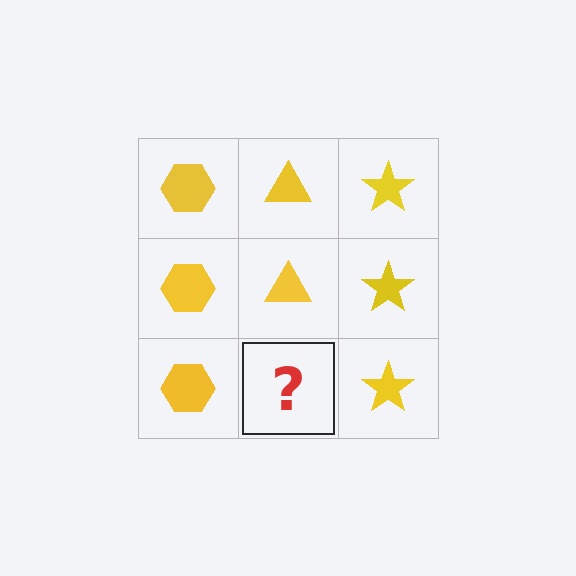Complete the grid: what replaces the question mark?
The question mark should be replaced with a yellow triangle.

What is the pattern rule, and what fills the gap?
The rule is that each column has a consistent shape. The gap should be filled with a yellow triangle.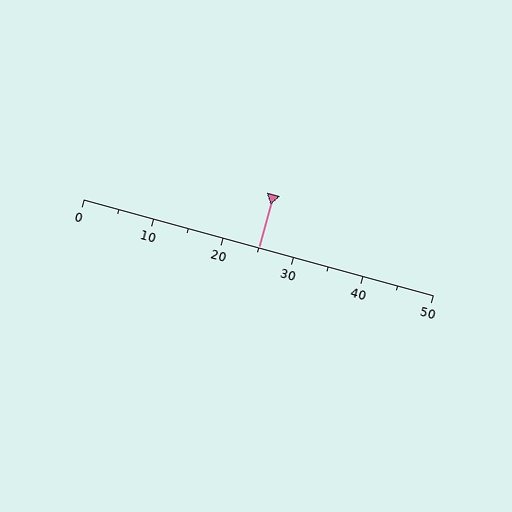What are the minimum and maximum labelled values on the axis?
The axis runs from 0 to 50.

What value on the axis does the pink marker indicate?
The marker indicates approximately 25.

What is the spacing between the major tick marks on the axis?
The major ticks are spaced 10 apart.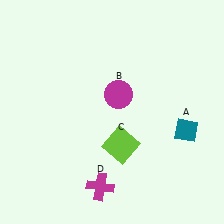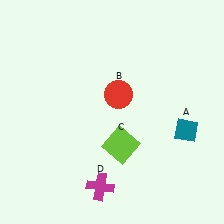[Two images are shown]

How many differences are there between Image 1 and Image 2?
There is 1 difference between the two images.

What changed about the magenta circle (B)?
In Image 1, B is magenta. In Image 2, it changed to red.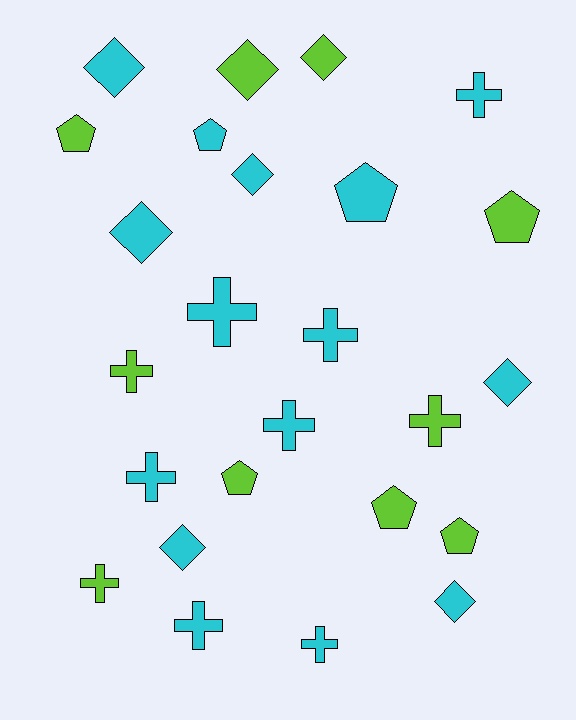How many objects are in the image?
There are 25 objects.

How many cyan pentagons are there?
There are 2 cyan pentagons.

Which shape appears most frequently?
Cross, with 10 objects.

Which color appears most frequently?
Cyan, with 15 objects.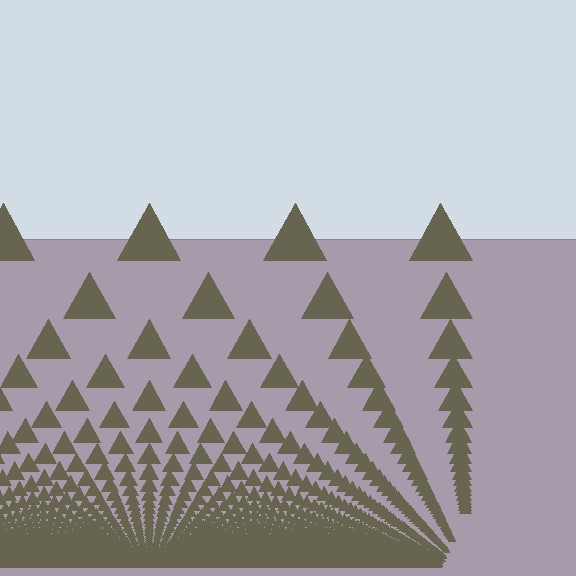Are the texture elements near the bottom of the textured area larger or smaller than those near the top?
Smaller. The gradient is inverted — elements near the bottom are smaller and denser.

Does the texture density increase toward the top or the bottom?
Density increases toward the bottom.